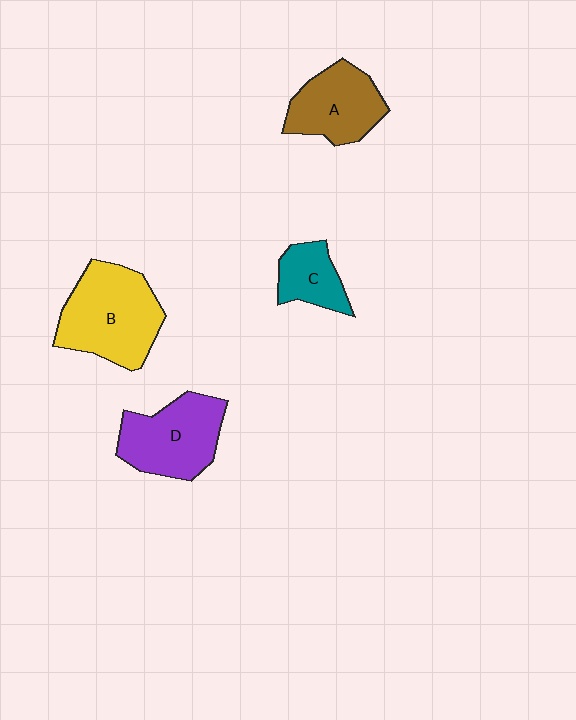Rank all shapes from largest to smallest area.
From largest to smallest: B (yellow), D (purple), A (brown), C (teal).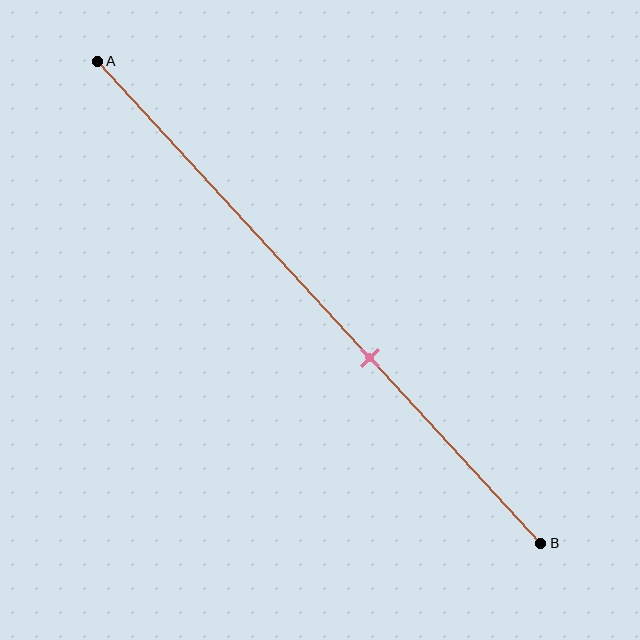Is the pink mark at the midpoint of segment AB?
No, the mark is at about 60% from A, not at the 50% midpoint.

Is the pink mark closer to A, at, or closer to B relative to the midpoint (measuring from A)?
The pink mark is closer to point B than the midpoint of segment AB.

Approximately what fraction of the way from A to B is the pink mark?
The pink mark is approximately 60% of the way from A to B.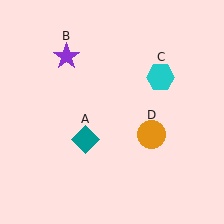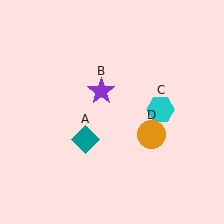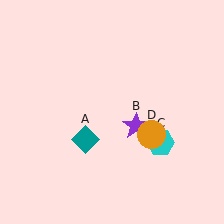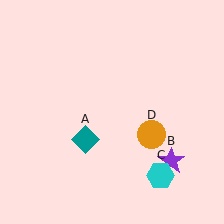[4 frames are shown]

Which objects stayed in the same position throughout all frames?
Teal diamond (object A) and orange circle (object D) remained stationary.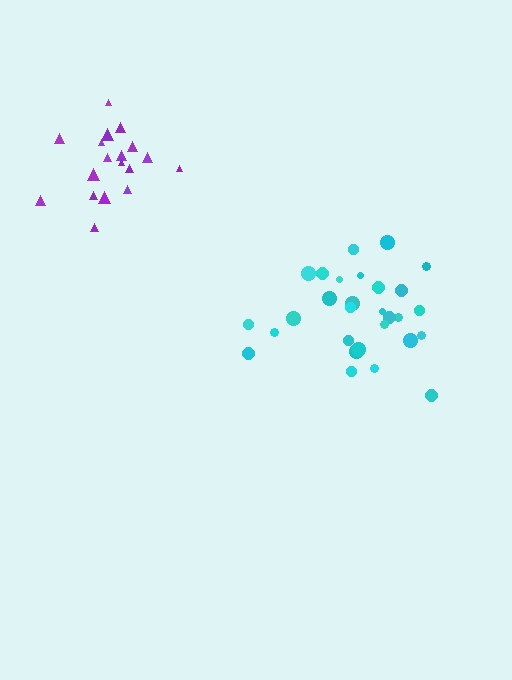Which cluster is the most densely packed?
Purple.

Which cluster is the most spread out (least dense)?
Cyan.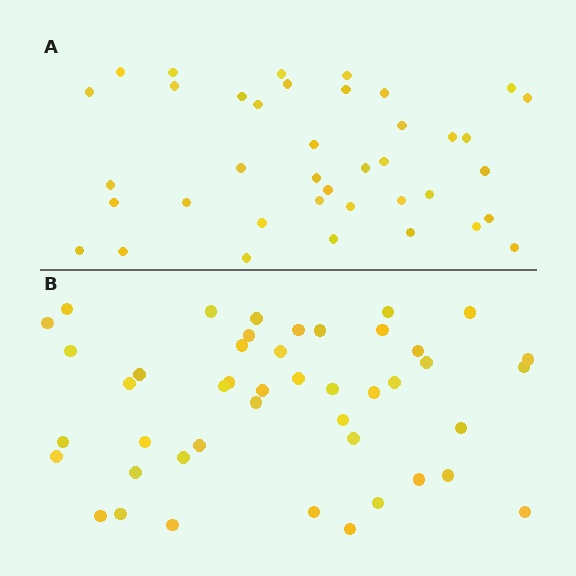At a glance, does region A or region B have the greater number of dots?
Region B (the bottom region) has more dots.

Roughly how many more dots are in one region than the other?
Region B has about 6 more dots than region A.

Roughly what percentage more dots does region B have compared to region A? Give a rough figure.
About 15% more.